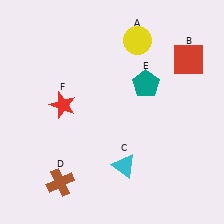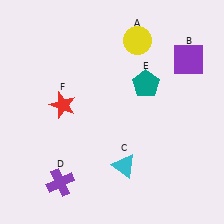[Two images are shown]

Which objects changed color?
B changed from red to purple. D changed from brown to purple.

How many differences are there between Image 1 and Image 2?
There are 2 differences between the two images.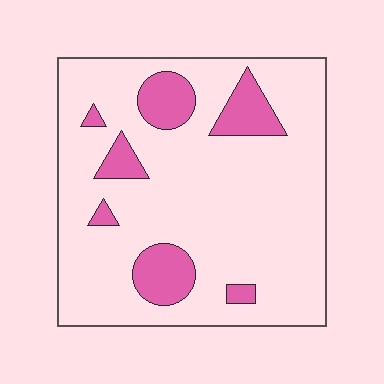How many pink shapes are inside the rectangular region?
7.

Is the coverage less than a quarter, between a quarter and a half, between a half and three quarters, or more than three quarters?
Less than a quarter.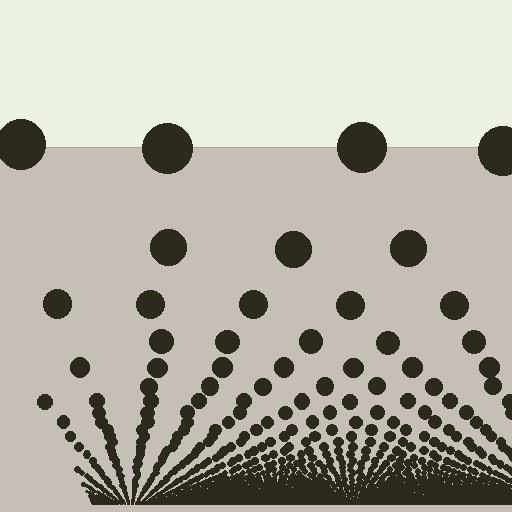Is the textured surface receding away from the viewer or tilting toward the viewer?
The surface appears to tilt toward the viewer. Texture elements get larger and sparser toward the top.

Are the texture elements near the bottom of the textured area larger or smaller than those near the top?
Smaller. The gradient is inverted — elements near the bottom are smaller and denser.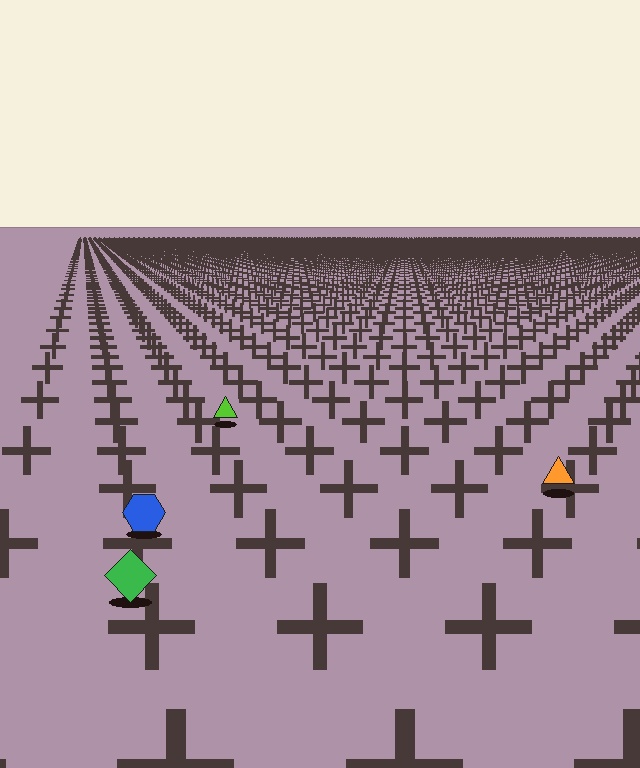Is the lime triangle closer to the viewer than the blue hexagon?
No. The blue hexagon is closer — you can tell from the texture gradient: the ground texture is coarser near it.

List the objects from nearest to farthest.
From nearest to farthest: the green diamond, the blue hexagon, the orange triangle, the lime triangle.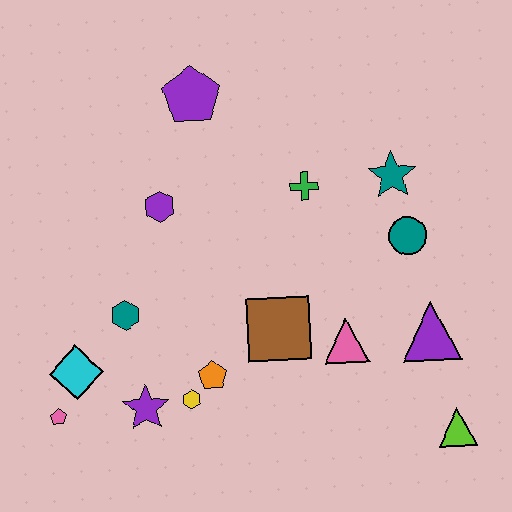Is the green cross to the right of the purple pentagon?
Yes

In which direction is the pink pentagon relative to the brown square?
The pink pentagon is to the left of the brown square.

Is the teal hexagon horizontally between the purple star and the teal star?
No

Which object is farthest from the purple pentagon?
The lime triangle is farthest from the purple pentagon.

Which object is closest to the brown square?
The pink triangle is closest to the brown square.